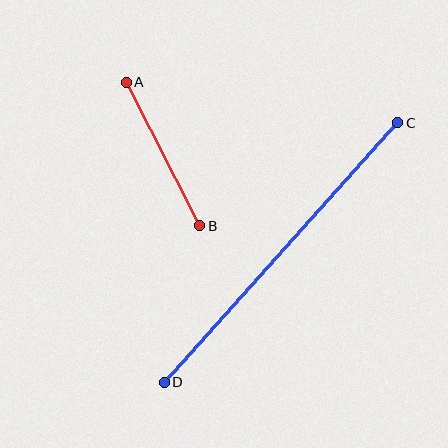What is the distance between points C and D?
The distance is approximately 349 pixels.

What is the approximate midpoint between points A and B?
The midpoint is at approximately (163, 154) pixels.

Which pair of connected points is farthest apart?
Points C and D are farthest apart.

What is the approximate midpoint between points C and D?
The midpoint is at approximately (281, 253) pixels.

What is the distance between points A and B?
The distance is approximately 161 pixels.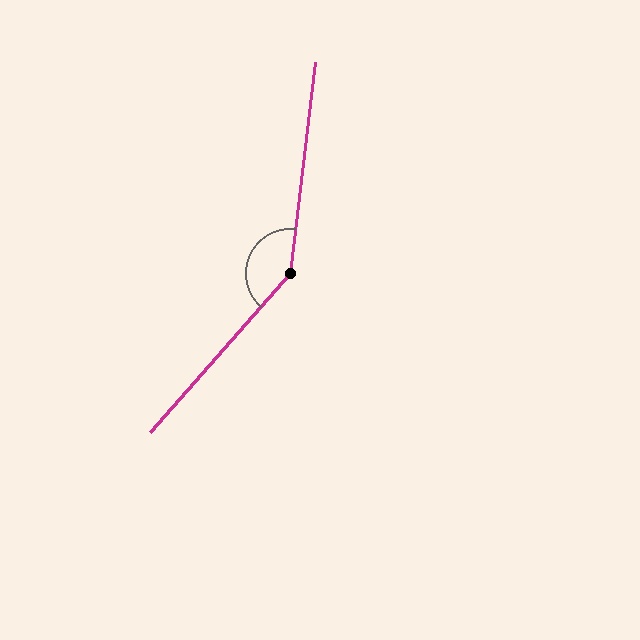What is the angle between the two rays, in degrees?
Approximately 145 degrees.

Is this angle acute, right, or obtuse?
It is obtuse.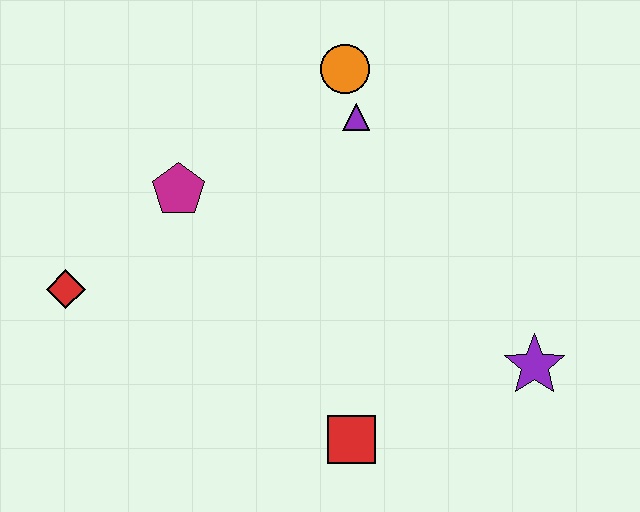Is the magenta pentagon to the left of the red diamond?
No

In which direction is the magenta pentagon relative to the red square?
The magenta pentagon is above the red square.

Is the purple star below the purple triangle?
Yes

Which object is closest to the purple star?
The red square is closest to the purple star.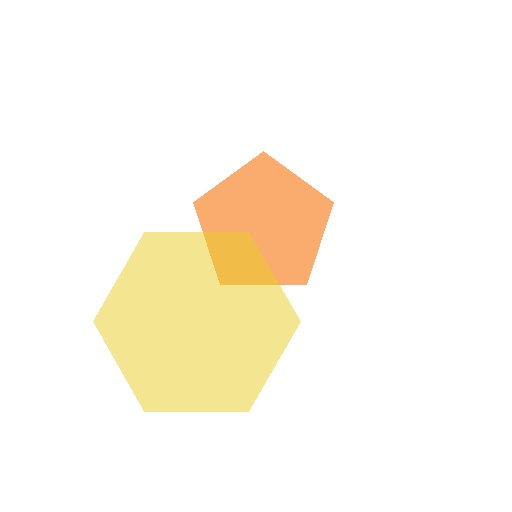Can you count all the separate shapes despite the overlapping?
Yes, there are 2 separate shapes.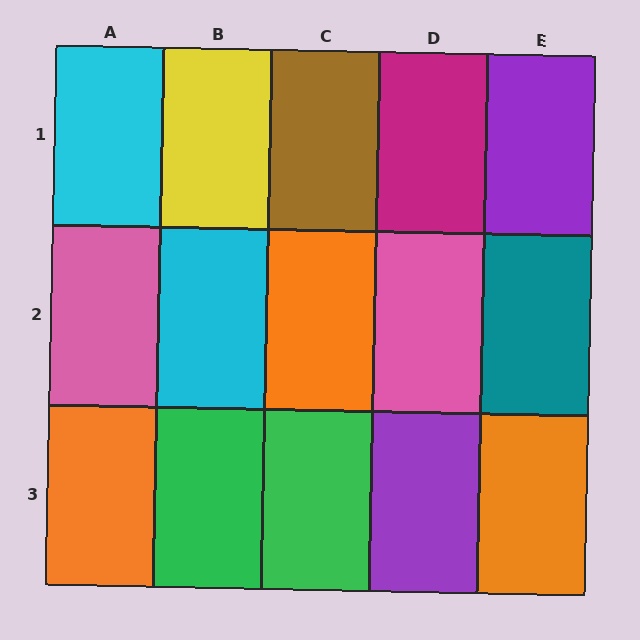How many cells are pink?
2 cells are pink.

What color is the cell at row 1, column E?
Purple.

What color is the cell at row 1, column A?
Cyan.